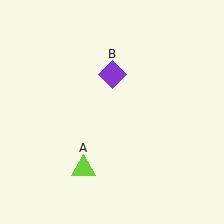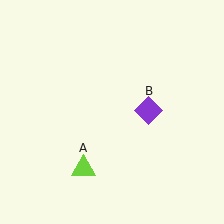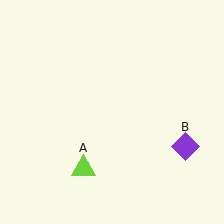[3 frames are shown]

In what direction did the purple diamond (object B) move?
The purple diamond (object B) moved down and to the right.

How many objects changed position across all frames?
1 object changed position: purple diamond (object B).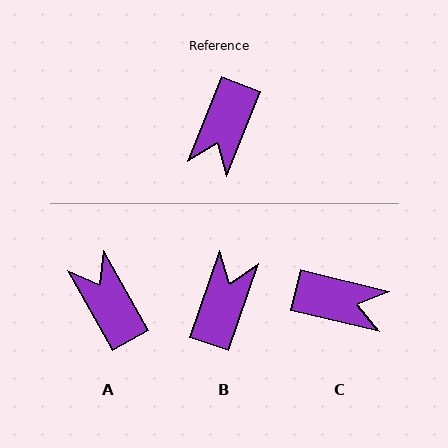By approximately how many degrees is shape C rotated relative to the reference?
Approximately 99 degrees counter-clockwise.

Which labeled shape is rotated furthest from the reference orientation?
B, about 177 degrees away.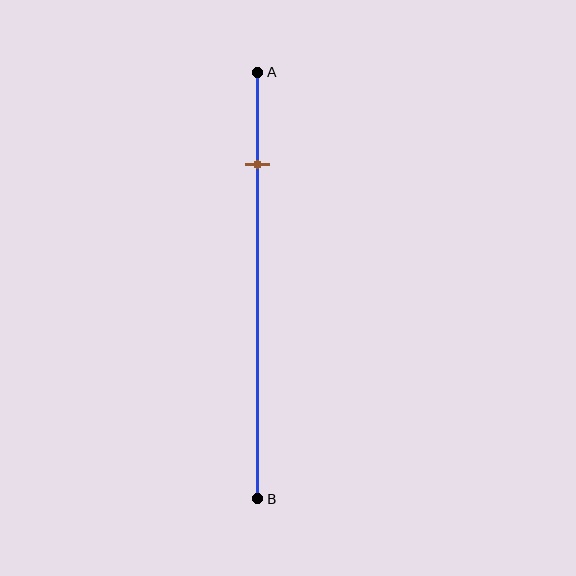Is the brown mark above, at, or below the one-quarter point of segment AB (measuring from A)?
The brown mark is above the one-quarter point of segment AB.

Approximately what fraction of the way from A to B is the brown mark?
The brown mark is approximately 20% of the way from A to B.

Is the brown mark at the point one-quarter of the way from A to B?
No, the mark is at about 20% from A, not at the 25% one-quarter point.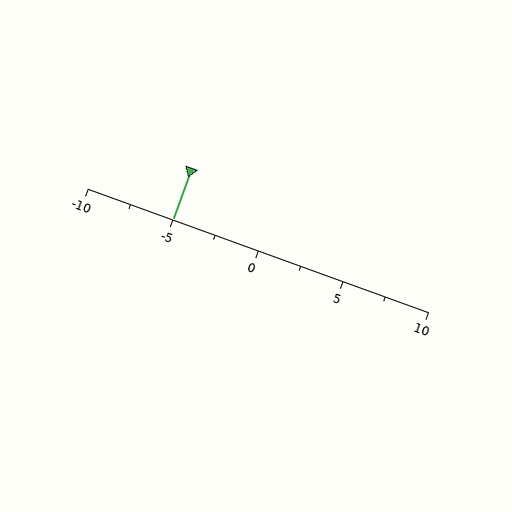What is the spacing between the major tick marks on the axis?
The major ticks are spaced 5 apart.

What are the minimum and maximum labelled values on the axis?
The axis runs from -10 to 10.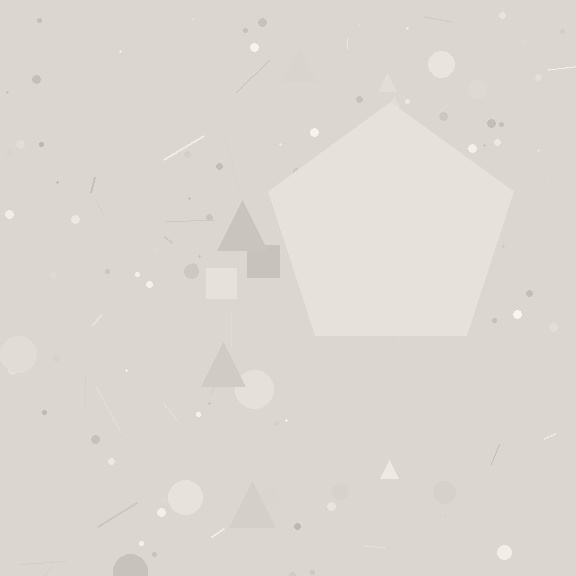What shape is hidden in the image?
A pentagon is hidden in the image.